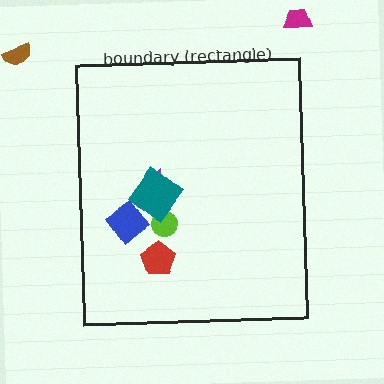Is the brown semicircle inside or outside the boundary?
Outside.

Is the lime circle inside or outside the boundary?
Inside.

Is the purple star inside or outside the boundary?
Inside.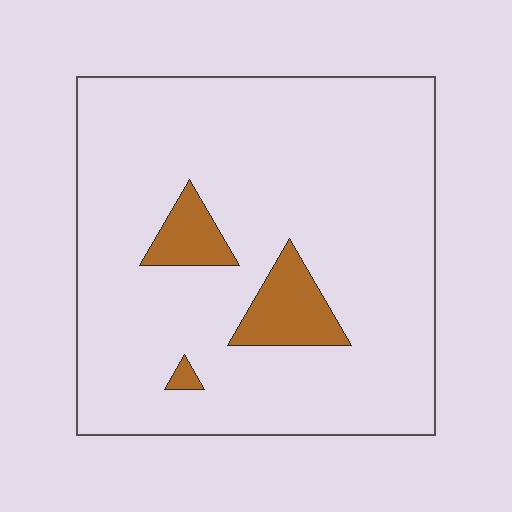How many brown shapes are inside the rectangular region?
3.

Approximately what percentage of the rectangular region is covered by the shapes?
Approximately 10%.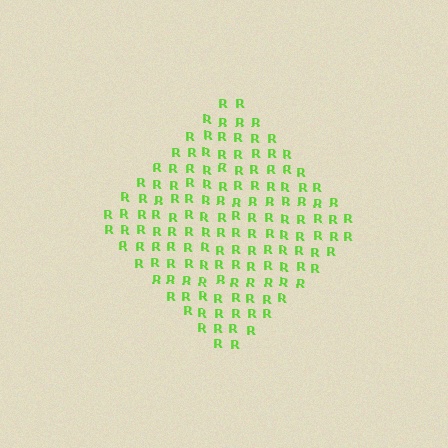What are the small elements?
The small elements are letter R's.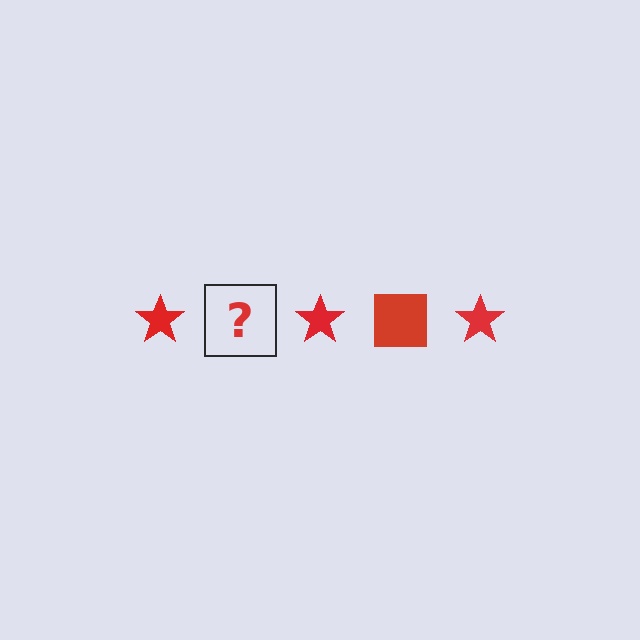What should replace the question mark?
The question mark should be replaced with a red square.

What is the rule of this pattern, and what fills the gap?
The rule is that the pattern cycles through star, square shapes in red. The gap should be filled with a red square.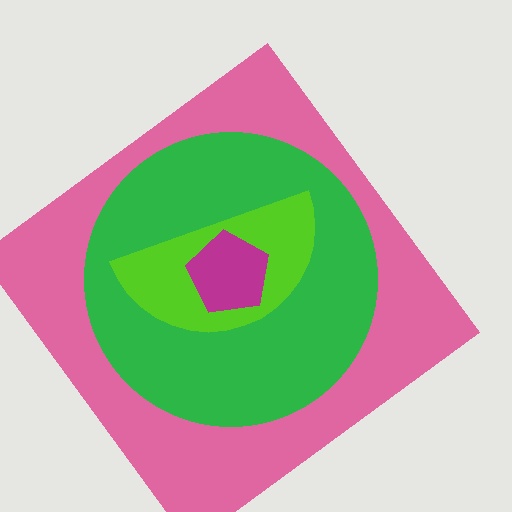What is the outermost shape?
The pink diamond.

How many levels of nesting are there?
4.